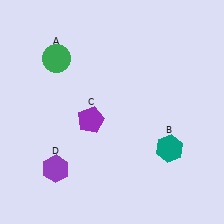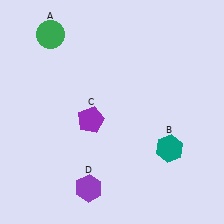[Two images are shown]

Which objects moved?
The objects that moved are: the green circle (A), the purple hexagon (D).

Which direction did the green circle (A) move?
The green circle (A) moved up.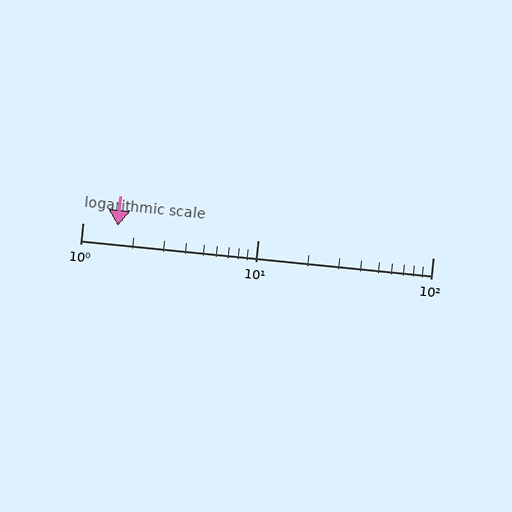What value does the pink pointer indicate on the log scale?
The pointer indicates approximately 1.6.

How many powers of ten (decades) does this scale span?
The scale spans 2 decades, from 1 to 100.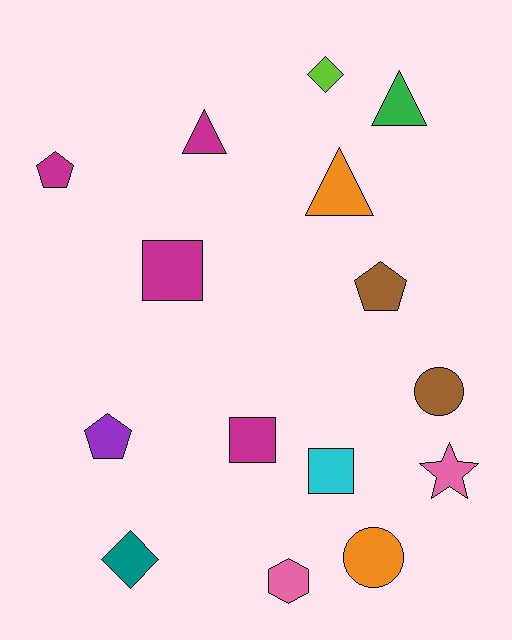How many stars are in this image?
There is 1 star.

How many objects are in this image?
There are 15 objects.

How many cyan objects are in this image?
There is 1 cyan object.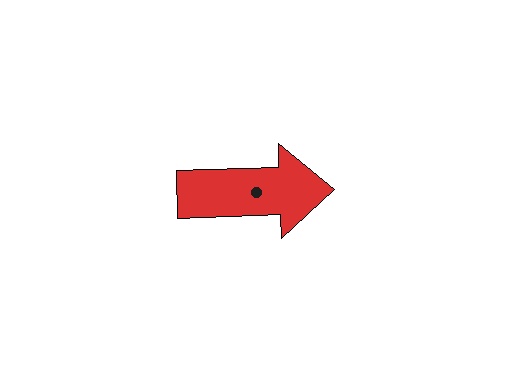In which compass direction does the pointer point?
East.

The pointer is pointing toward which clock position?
Roughly 3 o'clock.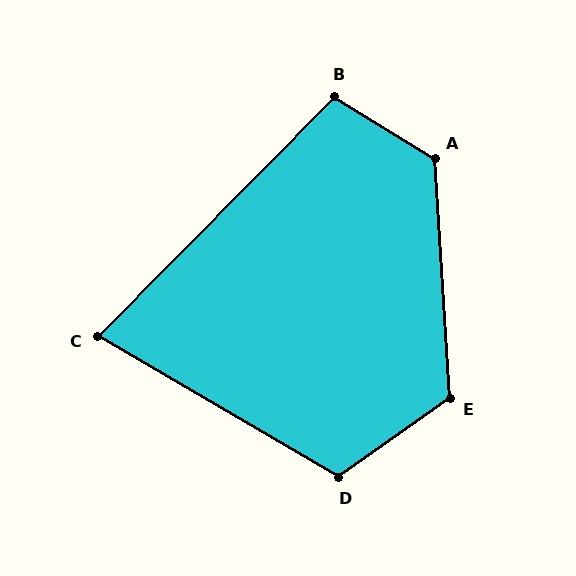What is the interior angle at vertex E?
Approximately 122 degrees (obtuse).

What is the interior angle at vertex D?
Approximately 114 degrees (obtuse).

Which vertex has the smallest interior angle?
C, at approximately 76 degrees.